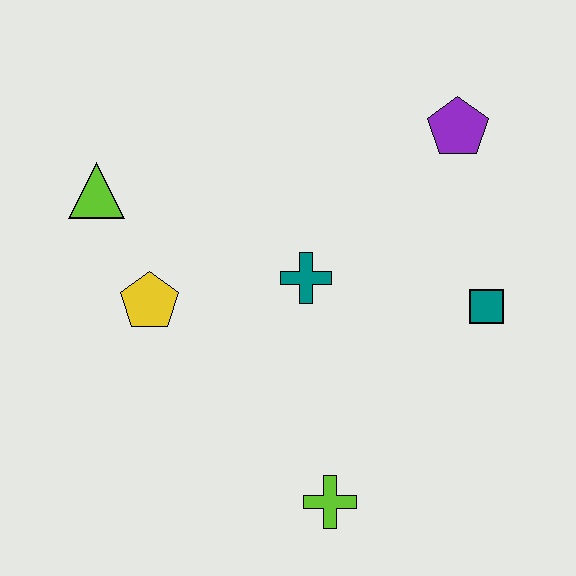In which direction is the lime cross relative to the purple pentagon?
The lime cross is below the purple pentagon.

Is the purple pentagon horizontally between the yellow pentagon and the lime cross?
No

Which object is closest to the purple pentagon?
The teal square is closest to the purple pentagon.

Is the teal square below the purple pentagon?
Yes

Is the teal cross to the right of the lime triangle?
Yes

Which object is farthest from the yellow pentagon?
The purple pentagon is farthest from the yellow pentagon.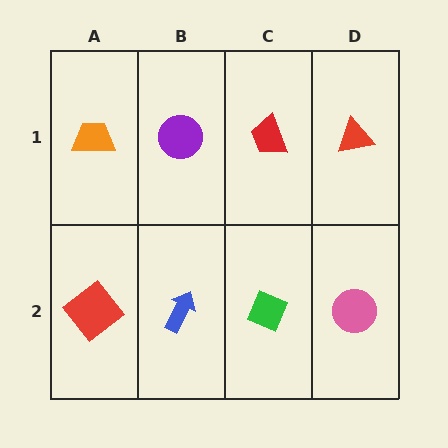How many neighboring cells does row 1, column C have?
3.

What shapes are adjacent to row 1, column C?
A green diamond (row 2, column C), a purple circle (row 1, column B), a red triangle (row 1, column D).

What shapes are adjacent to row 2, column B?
A purple circle (row 1, column B), a red diamond (row 2, column A), a green diamond (row 2, column C).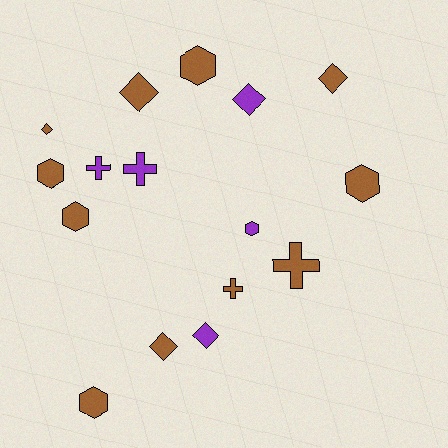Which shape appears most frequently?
Hexagon, with 6 objects.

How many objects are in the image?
There are 16 objects.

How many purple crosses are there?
There are 2 purple crosses.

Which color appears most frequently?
Brown, with 11 objects.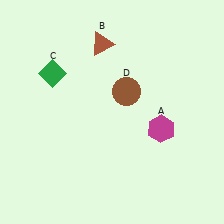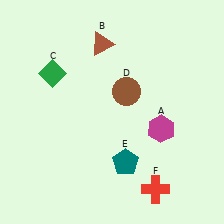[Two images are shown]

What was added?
A teal pentagon (E), a red cross (F) were added in Image 2.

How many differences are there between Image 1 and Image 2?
There are 2 differences between the two images.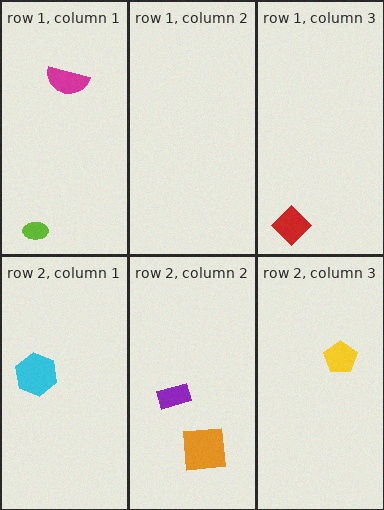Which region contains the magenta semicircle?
The row 1, column 1 region.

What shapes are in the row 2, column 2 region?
The purple rectangle, the orange square.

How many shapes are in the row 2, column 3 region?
1.